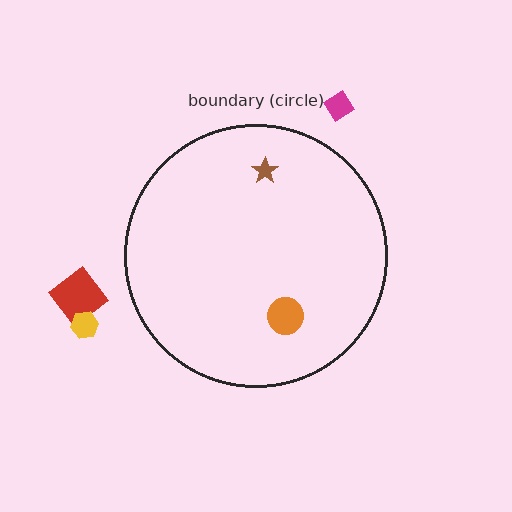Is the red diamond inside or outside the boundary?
Outside.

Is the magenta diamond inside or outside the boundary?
Outside.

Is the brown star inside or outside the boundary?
Inside.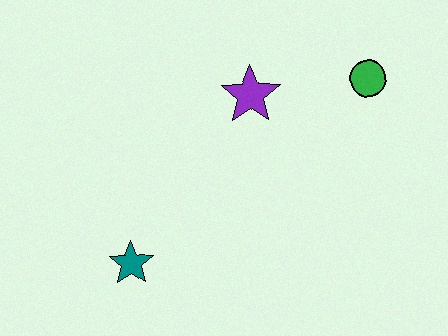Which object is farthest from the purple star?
The teal star is farthest from the purple star.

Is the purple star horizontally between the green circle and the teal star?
Yes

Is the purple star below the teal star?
No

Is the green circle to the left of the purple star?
No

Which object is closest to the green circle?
The purple star is closest to the green circle.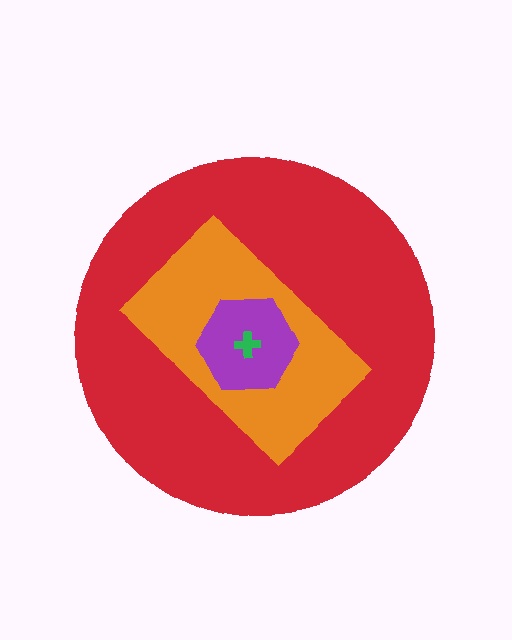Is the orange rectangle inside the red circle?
Yes.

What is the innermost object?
The green cross.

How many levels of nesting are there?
4.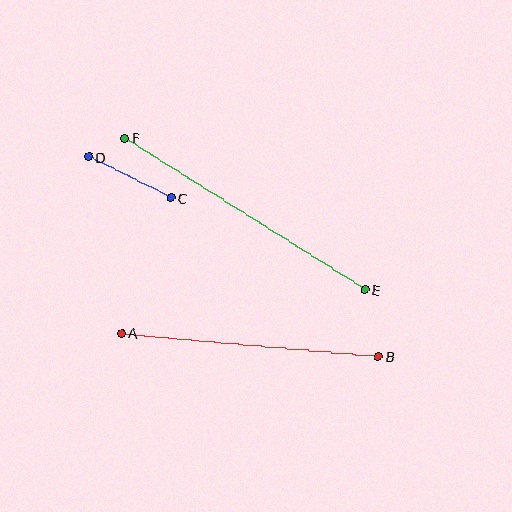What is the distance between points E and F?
The distance is approximately 284 pixels.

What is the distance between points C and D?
The distance is approximately 92 pixels.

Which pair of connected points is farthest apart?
Points E and F are farthest apart.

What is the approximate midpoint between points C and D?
The midpoint is at approximately (130, 177) pixels.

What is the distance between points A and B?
The distance is approximately 258 pixels.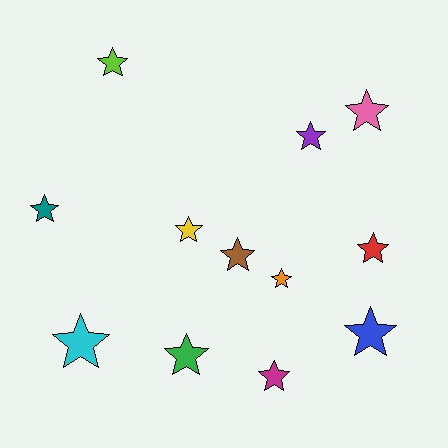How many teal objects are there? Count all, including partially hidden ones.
There is 1 teal object.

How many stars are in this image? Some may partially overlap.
There are 12 stars.